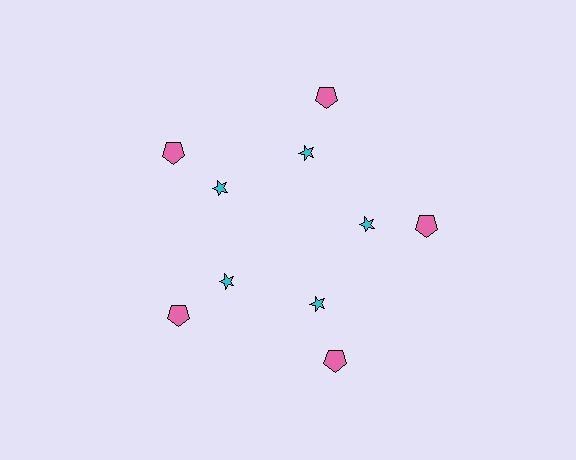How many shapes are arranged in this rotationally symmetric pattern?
There are 10 shapes, arranged in 5 groups of 2.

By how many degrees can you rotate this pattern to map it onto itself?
The pattern maps onto itself every 72 degrees of rotation.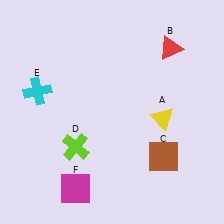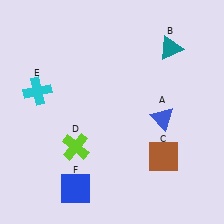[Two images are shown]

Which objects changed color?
A changed from yellow to blue. B changed from red to teal. F changed from magenta to blue.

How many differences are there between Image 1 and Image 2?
There are 3 differences between the two images.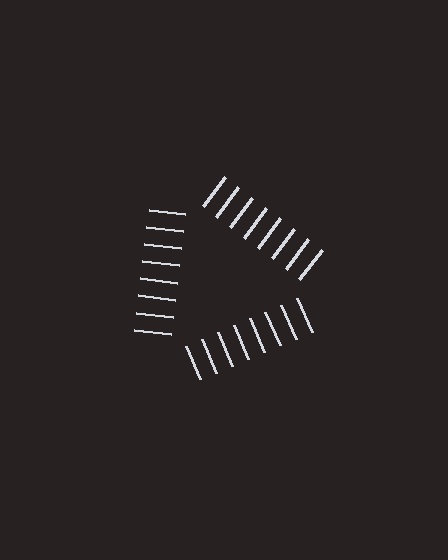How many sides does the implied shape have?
3 sides — the line-ends trace a triangle.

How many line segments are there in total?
24 — 8 along each of the 3 edges.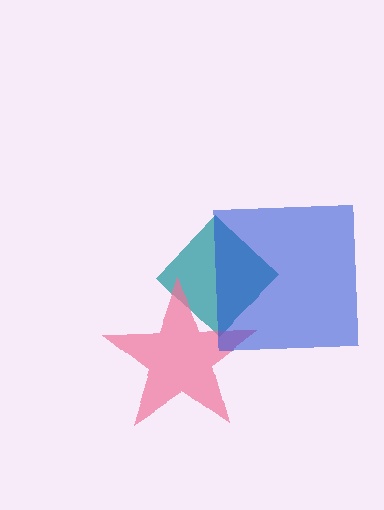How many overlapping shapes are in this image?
There are 3 overlapping shapes in the image.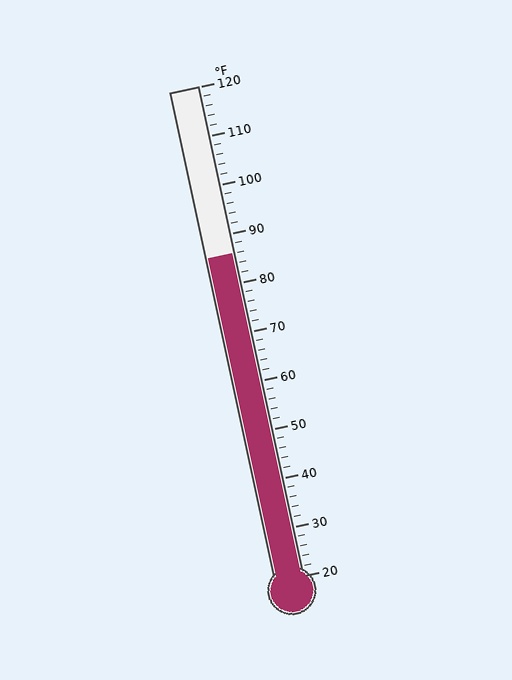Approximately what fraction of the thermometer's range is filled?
The thermometer is filled to approximately 65% of its range.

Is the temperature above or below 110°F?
The temperature is below 110°F.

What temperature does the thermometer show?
The thermometer shows approximately 86°F.